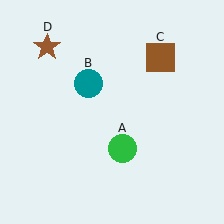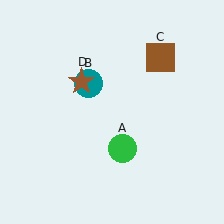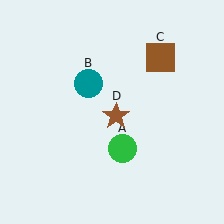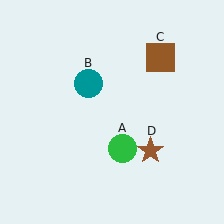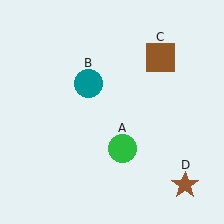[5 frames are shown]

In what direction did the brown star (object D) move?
The brown star (object D) moved down and to the right.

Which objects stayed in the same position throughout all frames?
Green circle (object A) and teal circle (object B) and brown square (object C) remained stationary.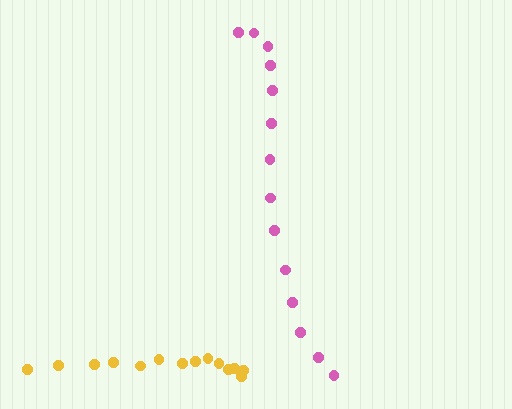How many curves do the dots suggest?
There are 2 distinct paths.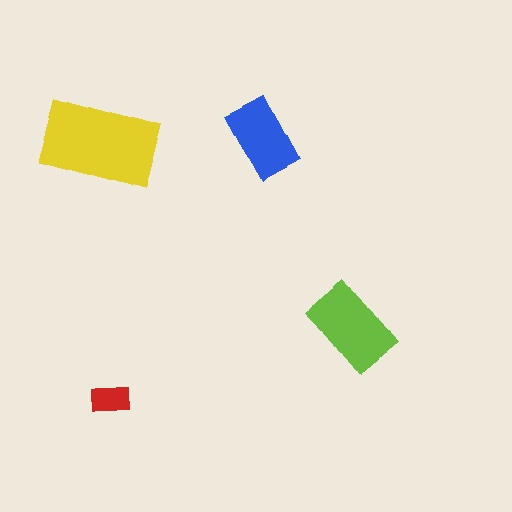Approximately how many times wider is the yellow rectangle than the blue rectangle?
About 1.5 times wider.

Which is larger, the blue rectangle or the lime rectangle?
The lime one.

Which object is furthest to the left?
The red rectangle is leftmost.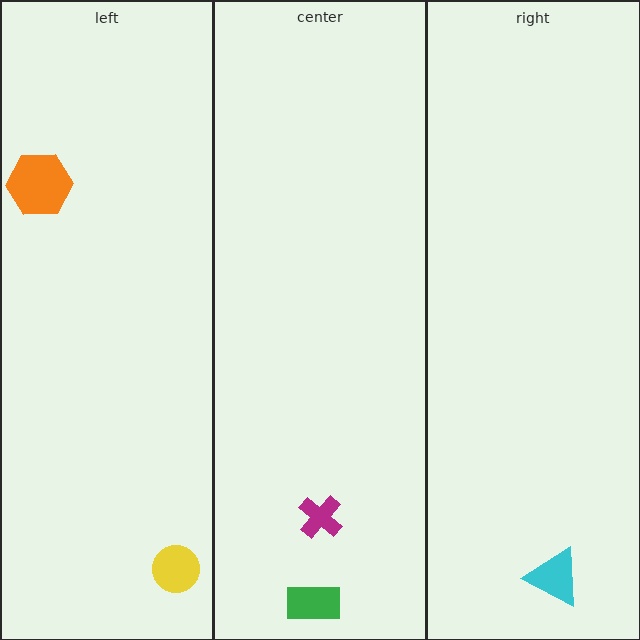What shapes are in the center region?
The green rectangle, the magenta cross.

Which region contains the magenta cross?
The center region.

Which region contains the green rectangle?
The center region.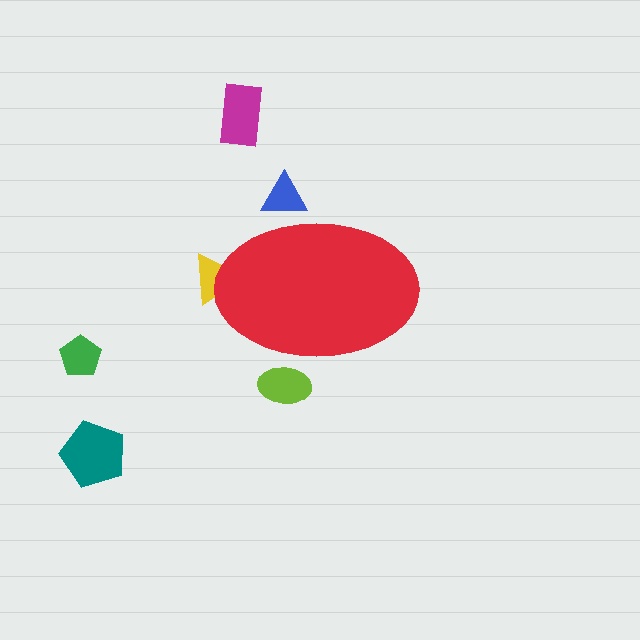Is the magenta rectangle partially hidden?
No, the magenta rectangle is fully visible.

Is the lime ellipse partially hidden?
Yes, the lime ellipse is partially hidden behind the red ellipse.